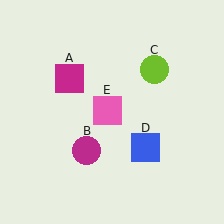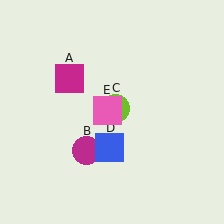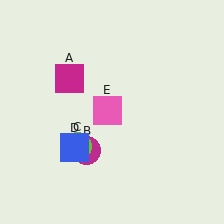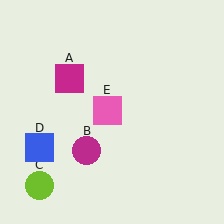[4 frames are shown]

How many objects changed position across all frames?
2 objects changed position: lime circle (object C), blue square (object D).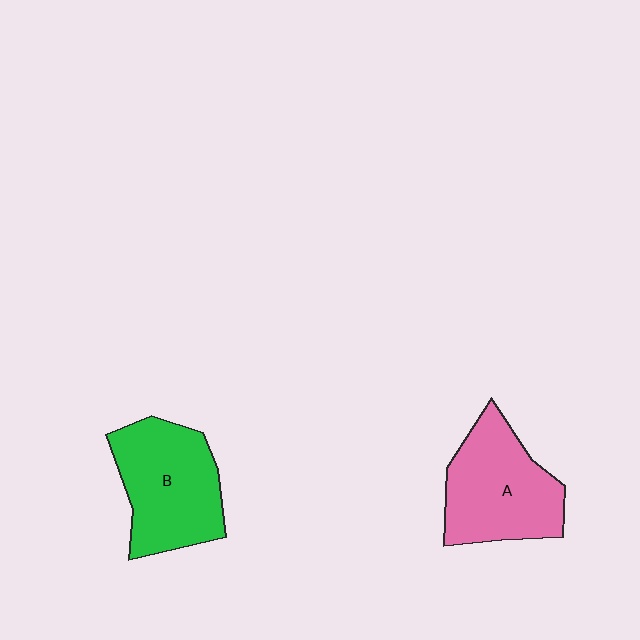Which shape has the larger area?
Shape B (green).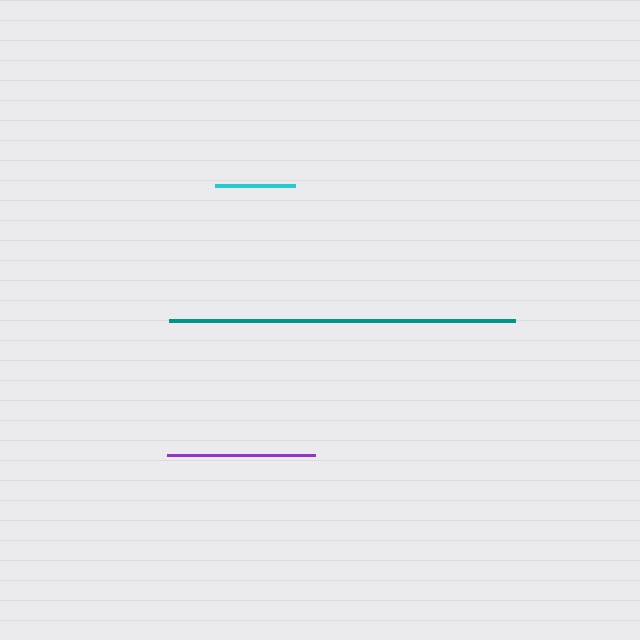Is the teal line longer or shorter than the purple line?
The teal line is longer than the purple line.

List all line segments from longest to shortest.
From longest to shortest: teal, purple, cyan.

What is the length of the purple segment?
The purple segment is approximately 148 pixels long.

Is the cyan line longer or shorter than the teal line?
The teal line is longer than the cyan line.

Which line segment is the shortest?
The cyan line is the shortest at approximately 80 pixels.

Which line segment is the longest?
The teal line is the longest at approximately 346 pixels.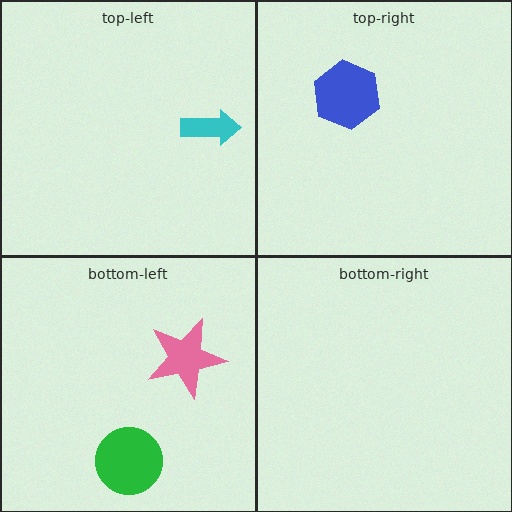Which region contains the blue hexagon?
The top-right region.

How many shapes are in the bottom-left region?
2.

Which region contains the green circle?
The bottom-left region.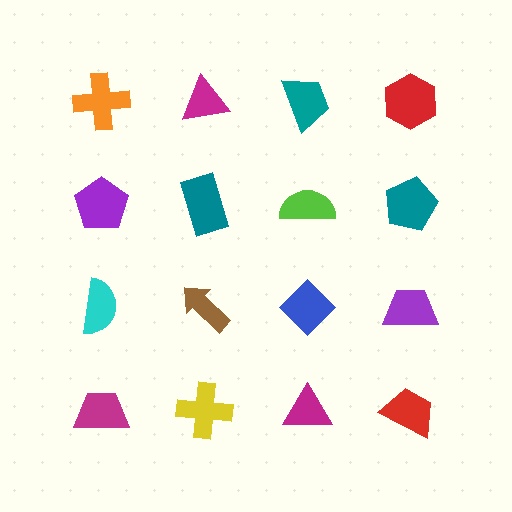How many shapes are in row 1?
4 shapes.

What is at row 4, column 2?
A yellow cross.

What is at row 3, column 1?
A cyan semicircle.